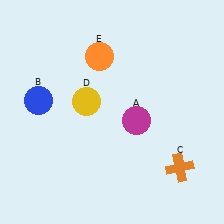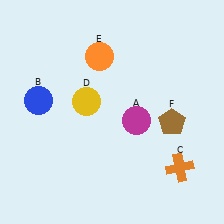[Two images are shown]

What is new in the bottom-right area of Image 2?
A brown pentagon (F) was added in the bottom-right area of Image 2.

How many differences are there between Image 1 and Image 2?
There is 1 difference between the two images.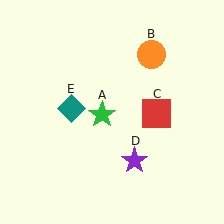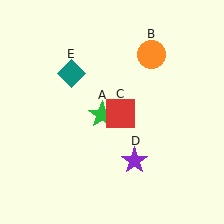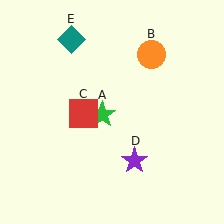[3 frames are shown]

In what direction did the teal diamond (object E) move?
The teal diamond (object E) moved up.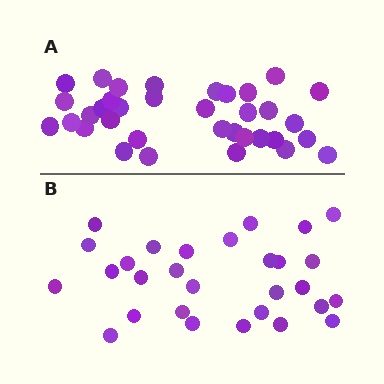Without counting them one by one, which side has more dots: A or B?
Region A (the top region) has more dots.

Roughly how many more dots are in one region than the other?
Region A has about 6 more dots than region B.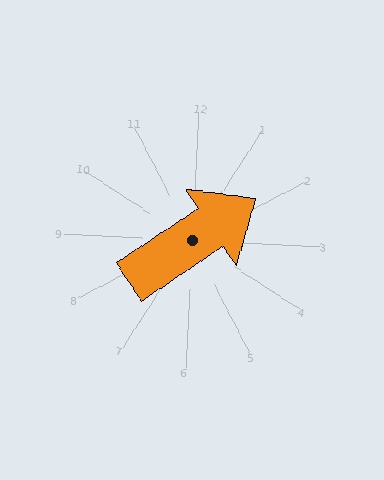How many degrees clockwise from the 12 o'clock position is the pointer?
Approximately 54 degrees.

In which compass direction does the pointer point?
Northeast.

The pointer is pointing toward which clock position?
Roughly 2 o'clock.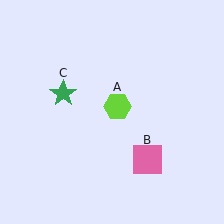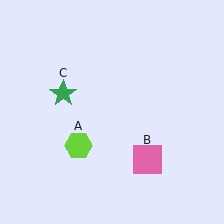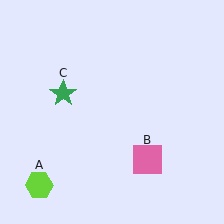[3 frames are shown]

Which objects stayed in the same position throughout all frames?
Pink square (object B) and green star (object C) remained stationary.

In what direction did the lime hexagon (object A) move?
The lime hexagon (object A) moved down and to the left.